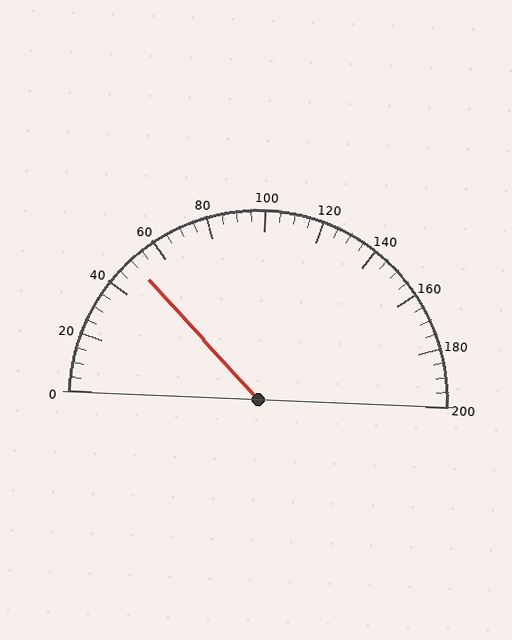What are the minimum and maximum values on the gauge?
The gauge ranges from 0 to 200.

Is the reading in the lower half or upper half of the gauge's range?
The reading is in the lower half of the range (0 to 200).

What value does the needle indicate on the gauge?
The needle indicates approximately 50.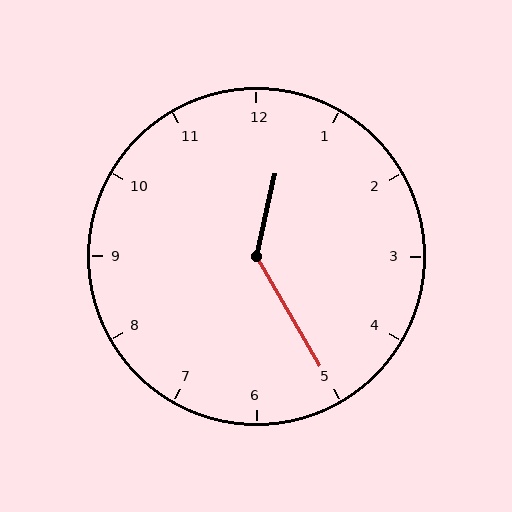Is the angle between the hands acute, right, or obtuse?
It is obtuse.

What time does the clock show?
12:25.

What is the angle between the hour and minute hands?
Approximately 138 degrees.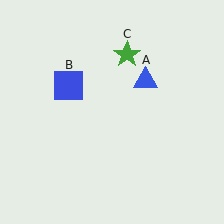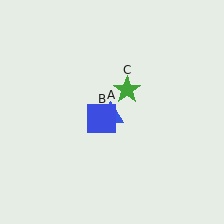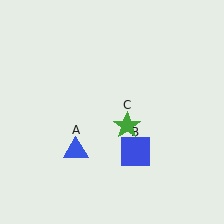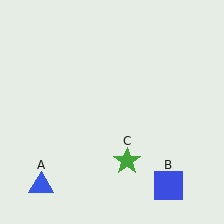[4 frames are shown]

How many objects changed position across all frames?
3 objects changed position: blue triangle (object A), blue square (object B), green star (object C).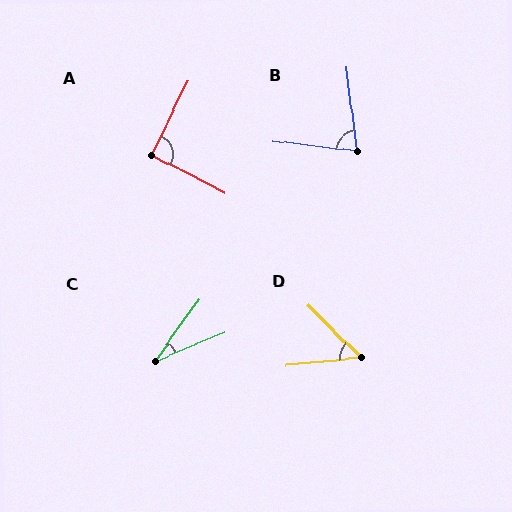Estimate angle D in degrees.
Approximately 51 degrees.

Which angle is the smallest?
C, at approximately 32 degrees.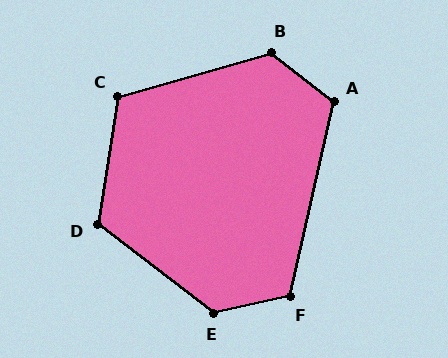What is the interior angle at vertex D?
Approximately 118 degrees (obtuse).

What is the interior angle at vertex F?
Approximately 115 degrees (obtuse).